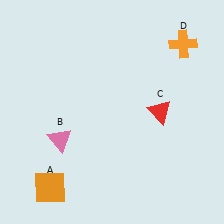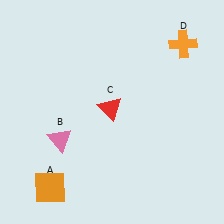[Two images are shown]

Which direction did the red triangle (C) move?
The red triangle (C) moved left.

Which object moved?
The red triangle (C) moved left.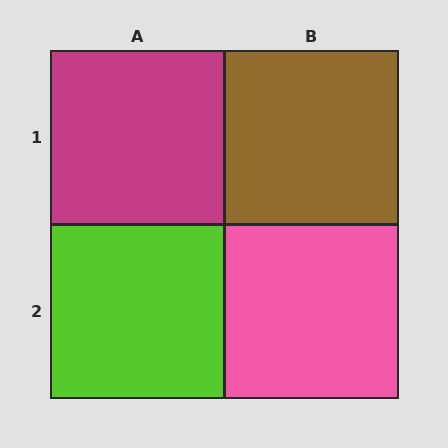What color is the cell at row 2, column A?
Lime.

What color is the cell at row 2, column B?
Pink.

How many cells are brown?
1 cell is brown.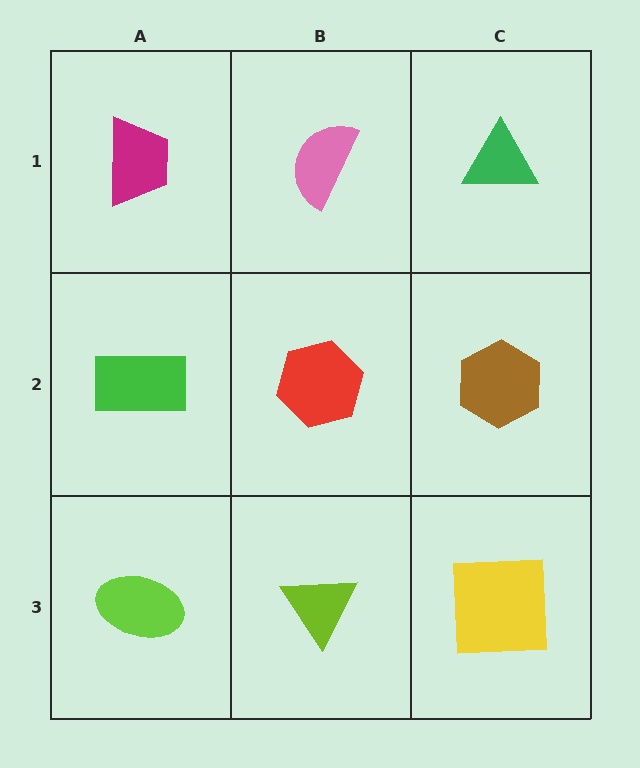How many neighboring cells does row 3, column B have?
3.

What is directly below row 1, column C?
A brown hexagon.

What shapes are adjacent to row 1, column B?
A red hexagon (row 2, column B), a magenta trapezoid (row 1, column A), a green triangle (row 1, column C).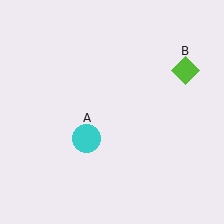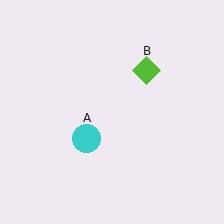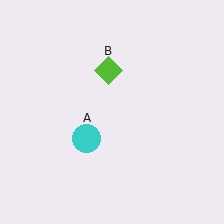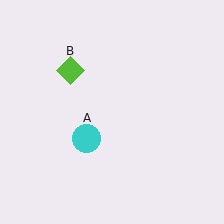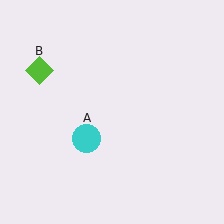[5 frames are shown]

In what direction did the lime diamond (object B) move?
The lime diamond (object B) moved left.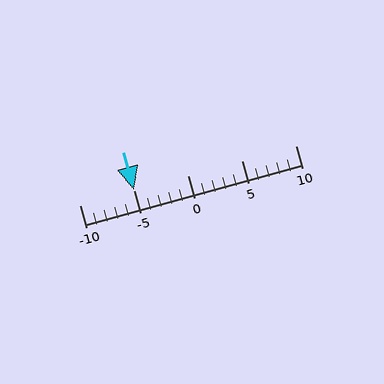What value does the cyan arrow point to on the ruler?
The cyan arrow points to approximately -5.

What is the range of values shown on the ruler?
The ruler shows values from -10 to 10.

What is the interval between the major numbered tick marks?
The major tick marks are spaced 5 units apart.